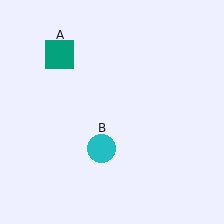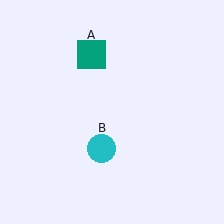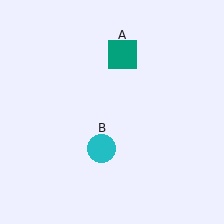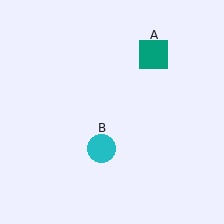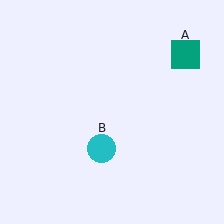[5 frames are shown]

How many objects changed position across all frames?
1 object changed position: teal square (object A).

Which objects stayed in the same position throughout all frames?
Cyan circle (object B) remained stationary.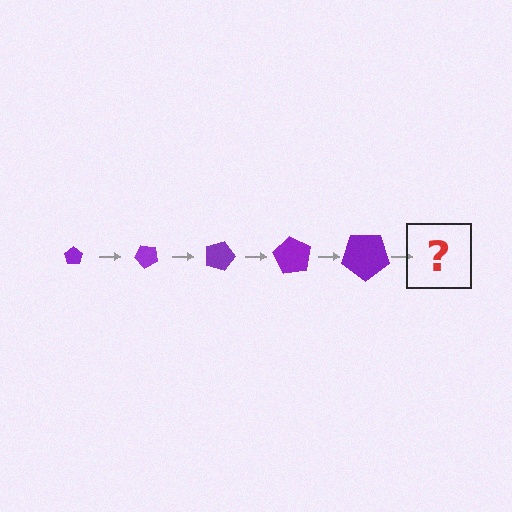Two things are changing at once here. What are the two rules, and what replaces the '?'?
The two rules are that the pentagon grows larger each step and it rotates 45 degrees each step. The '?' should be a pentagon, larger than the previous one and rotated 225 degrees from the start.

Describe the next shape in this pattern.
It should be a pentagon, larger than the previous one and rotated 225 degrees from the start.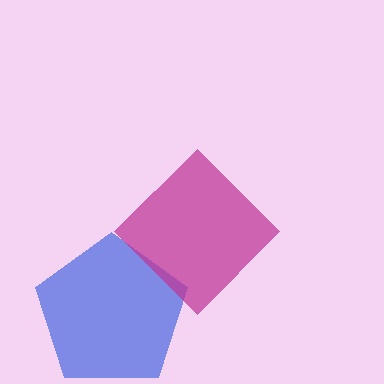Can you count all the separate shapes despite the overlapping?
Yes, there are 2 separate shapes.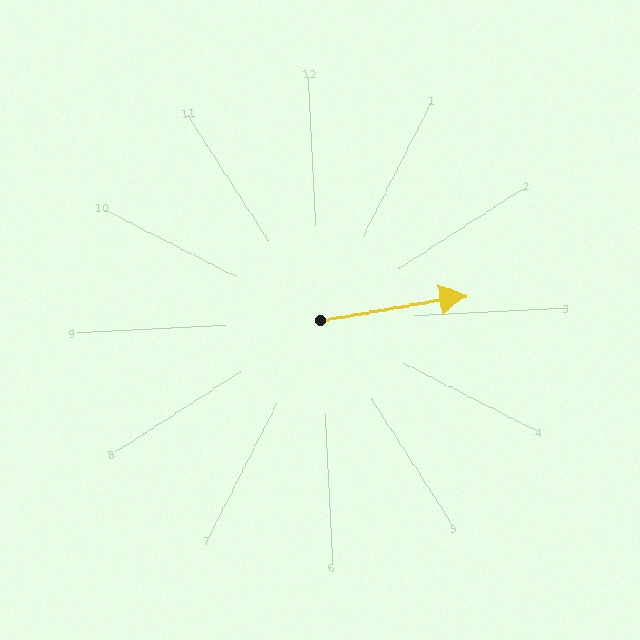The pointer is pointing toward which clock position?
Roughly 3 o'clock.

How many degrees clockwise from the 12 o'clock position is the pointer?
Approximately 83 degrees.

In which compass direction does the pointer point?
East.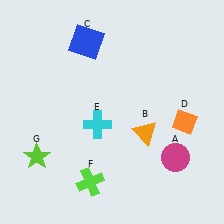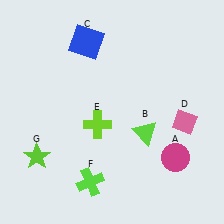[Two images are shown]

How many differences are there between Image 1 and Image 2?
There are 3 differences between the two images.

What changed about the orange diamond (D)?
In Image 1, D is orange. In Image 2, it changed to pink.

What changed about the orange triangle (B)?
In Image 1, B is orange. In Image 2, it changed to lime.